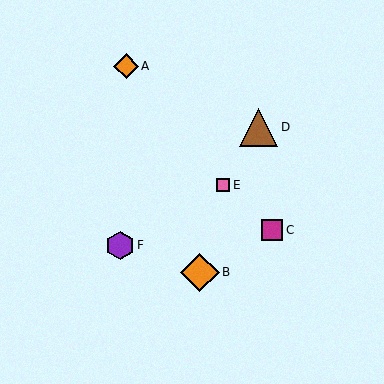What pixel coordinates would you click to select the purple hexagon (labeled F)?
Click at (120, 245) to select the purple hexagon F.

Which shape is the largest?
The orange diamond (labeled B) is the largest.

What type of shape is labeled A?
Shape A is an orange diamond.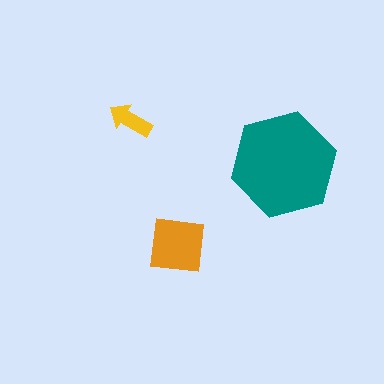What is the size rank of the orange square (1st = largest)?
2nd.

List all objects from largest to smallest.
The teal hexagon, the orange square, the yellow arrow.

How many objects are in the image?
There are 3 objects in the image.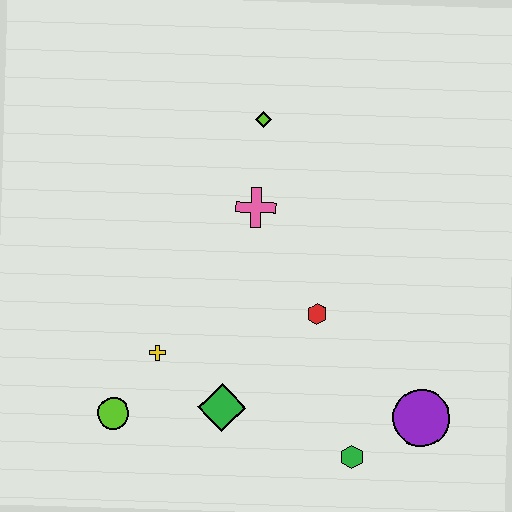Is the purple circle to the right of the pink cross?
Yes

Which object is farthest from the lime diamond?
The green hexagon is farthest from the lime diamond.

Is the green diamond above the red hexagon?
No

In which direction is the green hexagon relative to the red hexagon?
The green hexagon is below the red hexagon.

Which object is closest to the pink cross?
The lime diamond is closest to the pink cross.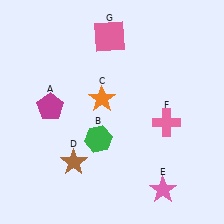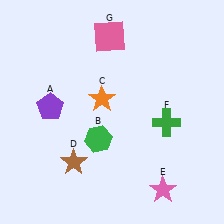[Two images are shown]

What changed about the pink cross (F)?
In Image 1, F is pink. In Image 2, it changed to green.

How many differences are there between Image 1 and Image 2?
There are 2 differences between the two images.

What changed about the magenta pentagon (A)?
In Image 1, A is magenta. In Image 2, it changed to purple.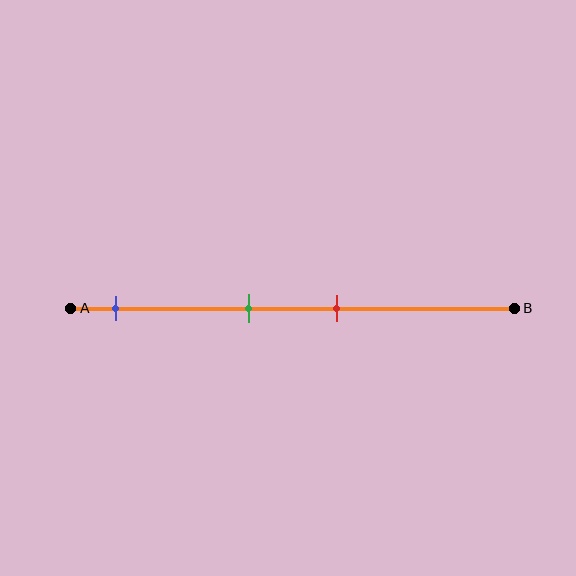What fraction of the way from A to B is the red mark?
The red mark is approximately 60% (0.6) of the way from A to B.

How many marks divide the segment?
There are 3 marks dividing the segment.